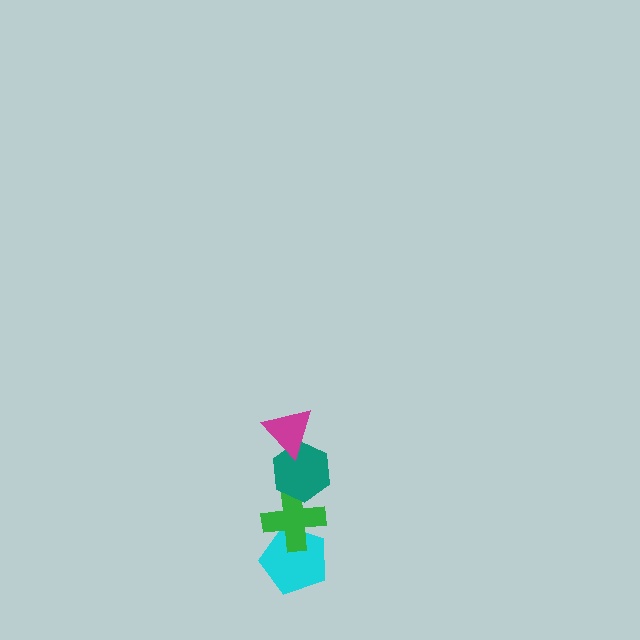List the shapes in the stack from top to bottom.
From top to bottom: the magenta triangle, the teal hexagon, the green cross, the cyan pentagon.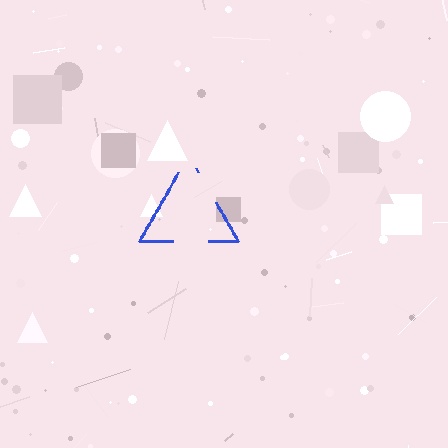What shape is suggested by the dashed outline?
The dashed outline suggests a triangle.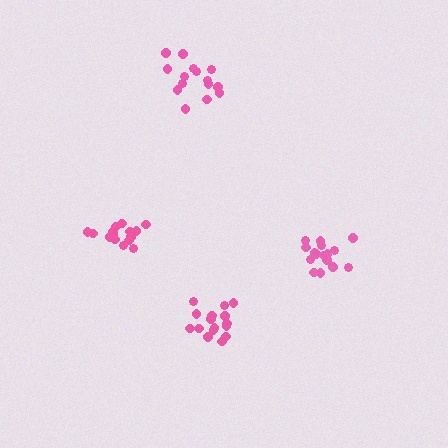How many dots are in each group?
Group 1: 16 dots, Group 2: 16 dots, Group 3: 15 dots, Group 4: 15 dots (62 total).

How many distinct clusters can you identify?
There are 4 distinct clusters.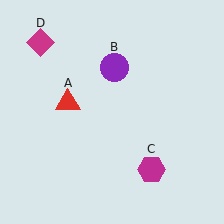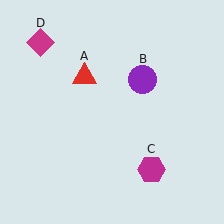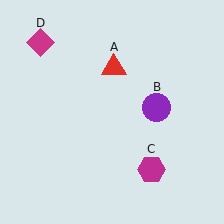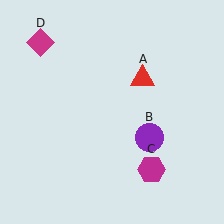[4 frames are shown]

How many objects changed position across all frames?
2 objects changed position: red triangle (object A), purple circle (object B).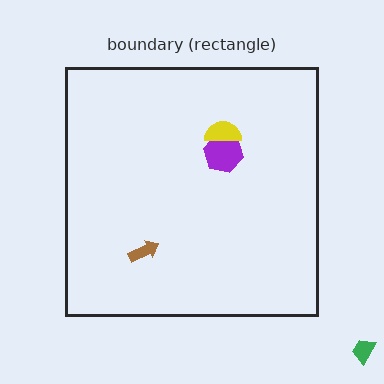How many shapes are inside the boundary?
3 inside, 1 outside.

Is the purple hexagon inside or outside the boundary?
Inside.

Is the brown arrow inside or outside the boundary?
Inside.